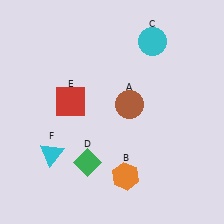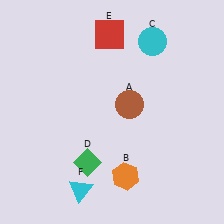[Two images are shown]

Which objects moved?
The objects that moved are: the red square (E), the cyan triangle (F).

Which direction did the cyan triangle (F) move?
The cyan triangle (F) moved down.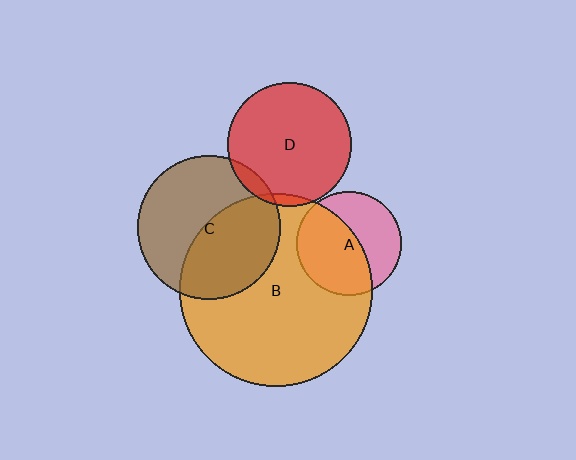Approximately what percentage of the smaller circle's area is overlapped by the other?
Approximately 45%.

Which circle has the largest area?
Circle B (orange).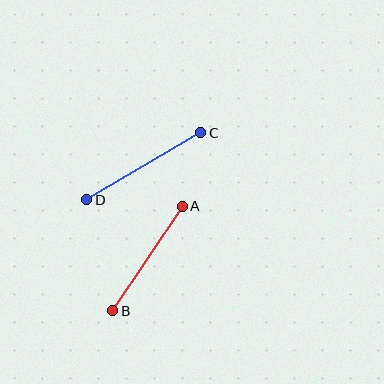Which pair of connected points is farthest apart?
Points C and D are farthest apart.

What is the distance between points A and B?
The distance is approximately 125 pixels.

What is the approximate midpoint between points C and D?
The midpoint is at approximately (144, 166) pixels.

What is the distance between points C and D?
The distance is approximately 132 pixels.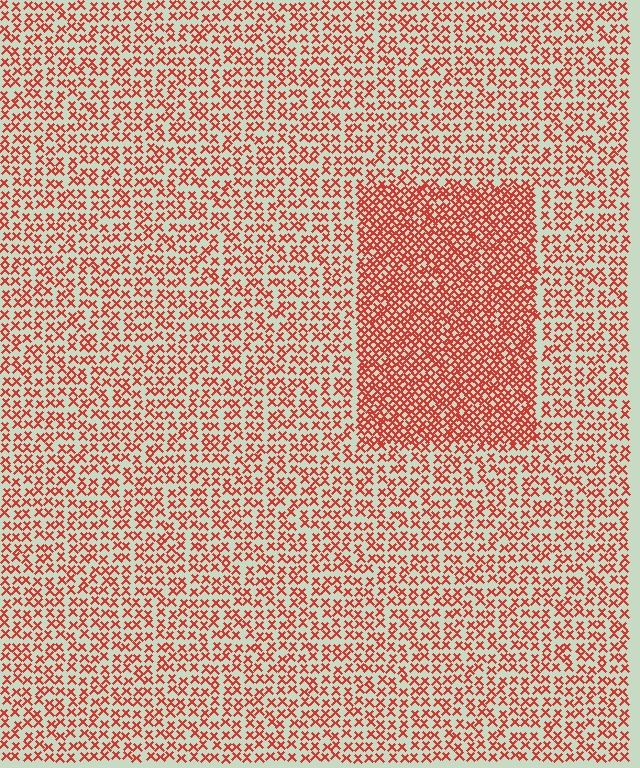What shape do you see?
I see a rectangle.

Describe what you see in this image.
The image contains small red elements arranged at two different densities. A rectangle-shaped region is visible where the elements are more densely packed than the surrounding area.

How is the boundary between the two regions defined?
The boundary is defined by a change in element density (approximately 2.0x ratio). All elements are the same color, size, and shape.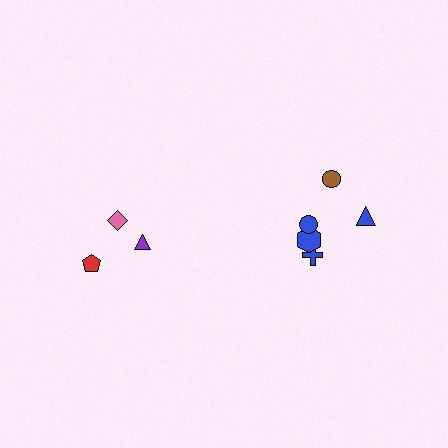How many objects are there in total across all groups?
There are 8 objects.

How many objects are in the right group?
There are 5 objects.